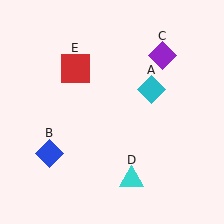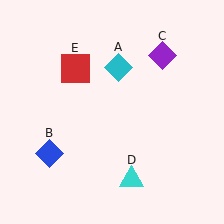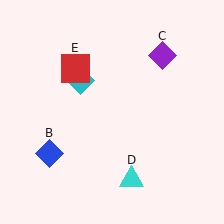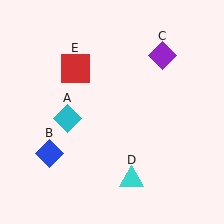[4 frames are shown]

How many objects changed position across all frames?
1 object changed position: cyan diamond (object A).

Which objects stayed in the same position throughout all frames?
Blue diamond (object B) and purple diamond (object C) and cyan triangle (object D) and red square (object E) remained stationary.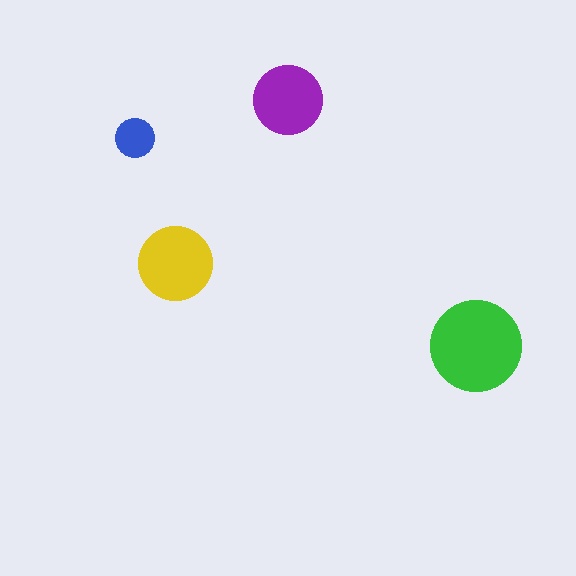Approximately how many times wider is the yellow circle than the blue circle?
About 2 times wider.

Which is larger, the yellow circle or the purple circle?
The yellow one.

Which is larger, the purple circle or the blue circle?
The purple one.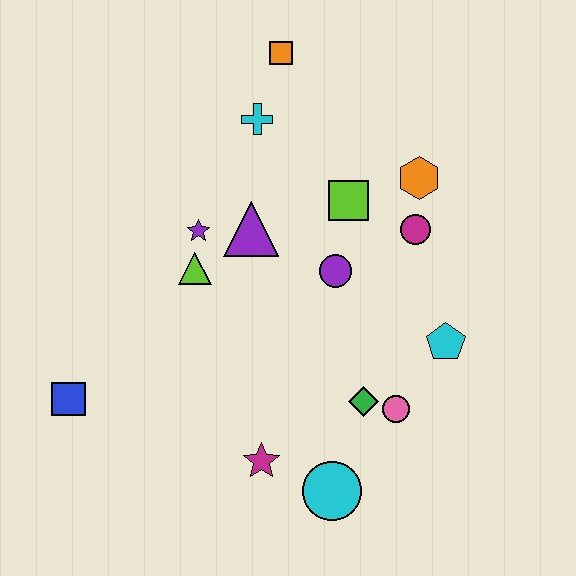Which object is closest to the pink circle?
The green diamond is closest to the pink circle.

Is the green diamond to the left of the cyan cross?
No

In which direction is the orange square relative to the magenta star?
The orange square is above the magenta star.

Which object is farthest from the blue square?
The orange hexagon is farthest from the blue square.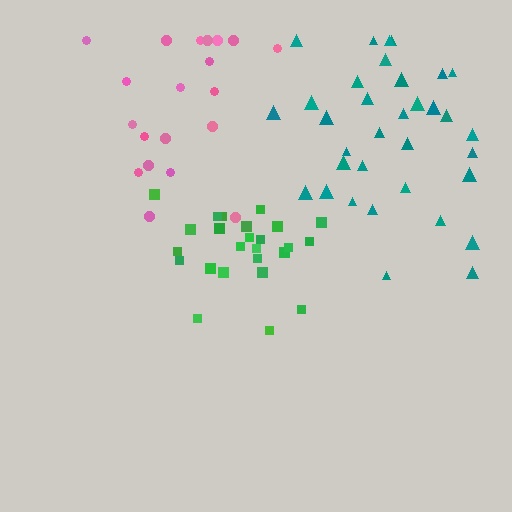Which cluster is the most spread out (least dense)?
Pink.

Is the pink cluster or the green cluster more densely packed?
Green.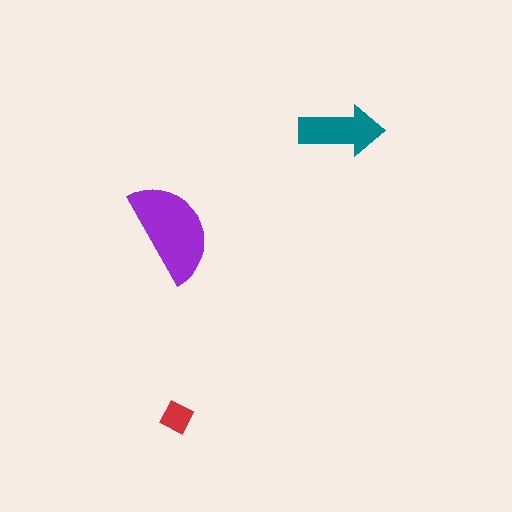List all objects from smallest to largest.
The red diamond, the teal arrow, the purple semicircle.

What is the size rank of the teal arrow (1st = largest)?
2nd.